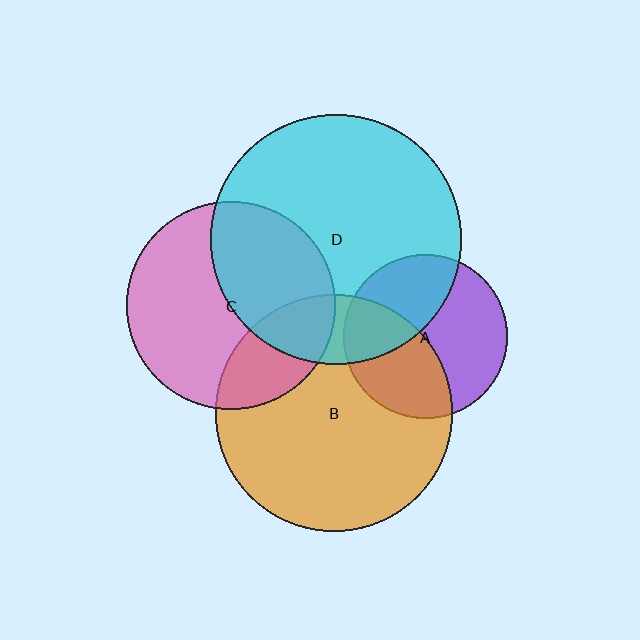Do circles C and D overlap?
Yes.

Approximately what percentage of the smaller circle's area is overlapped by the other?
Approximately 40%.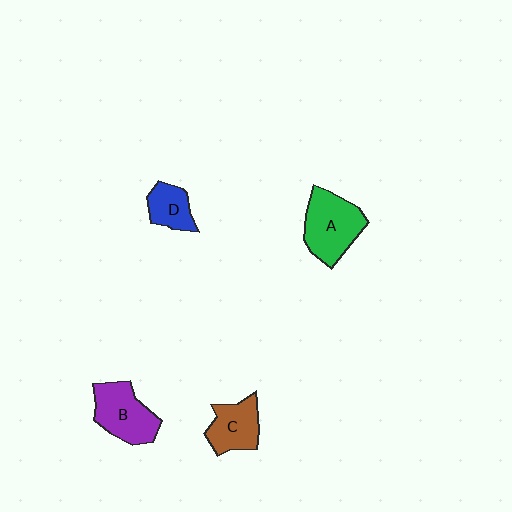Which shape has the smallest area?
Shape D (blue).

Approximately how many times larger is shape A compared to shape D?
Approximately 1.9 times.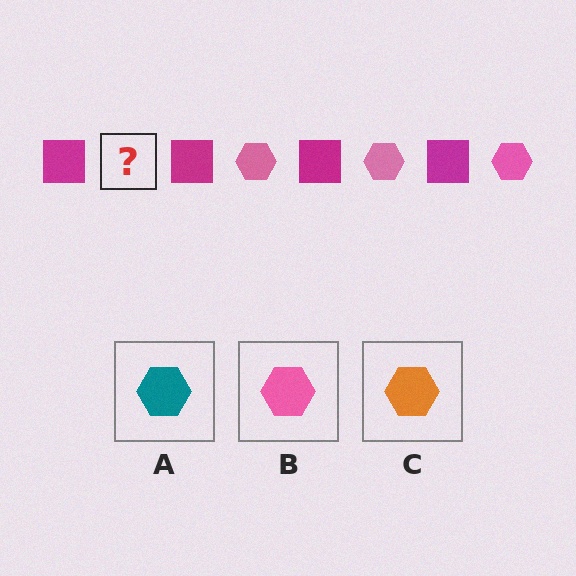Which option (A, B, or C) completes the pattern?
B.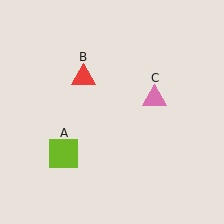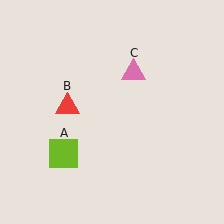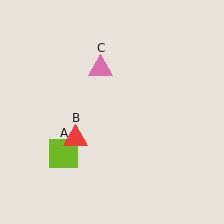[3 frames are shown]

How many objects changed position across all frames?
2 objects changed position: red triangle (object B), pink triangle (object C).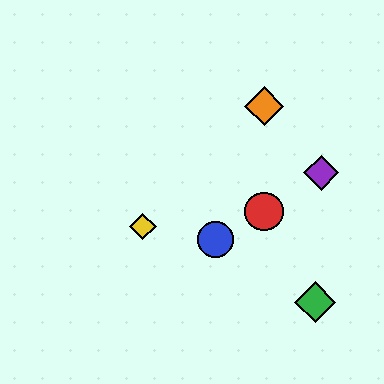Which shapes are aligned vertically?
The red circle, the orange diamond are aligned vertically.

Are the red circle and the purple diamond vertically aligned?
No, the red circle is at x≈264 and the purple diamond is at x≈321.